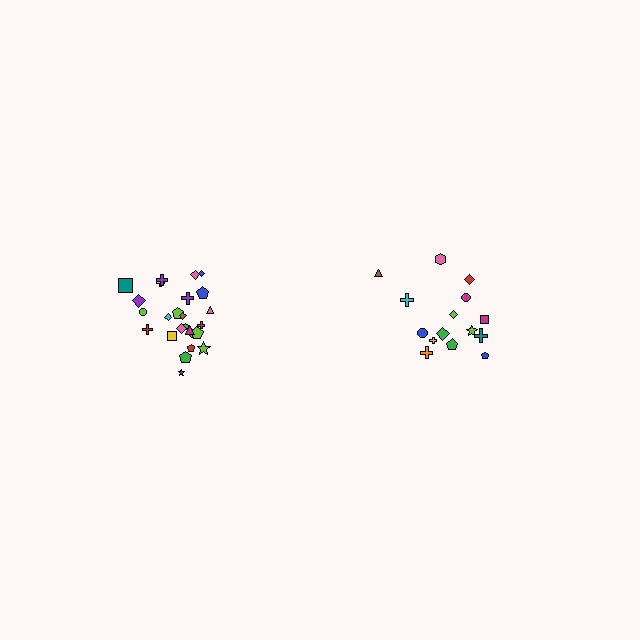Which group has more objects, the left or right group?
The left group.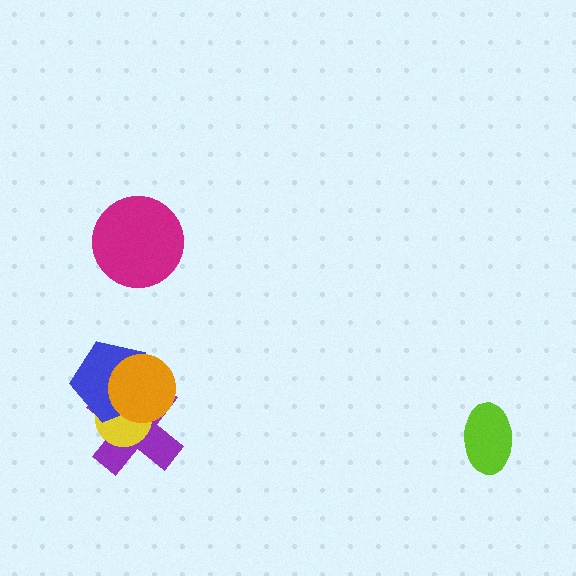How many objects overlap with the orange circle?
3 objects overlap with the orange circle.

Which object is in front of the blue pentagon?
The orange circle is in front of the blue pentagon.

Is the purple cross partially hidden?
Yes, it is partially covered by another shape.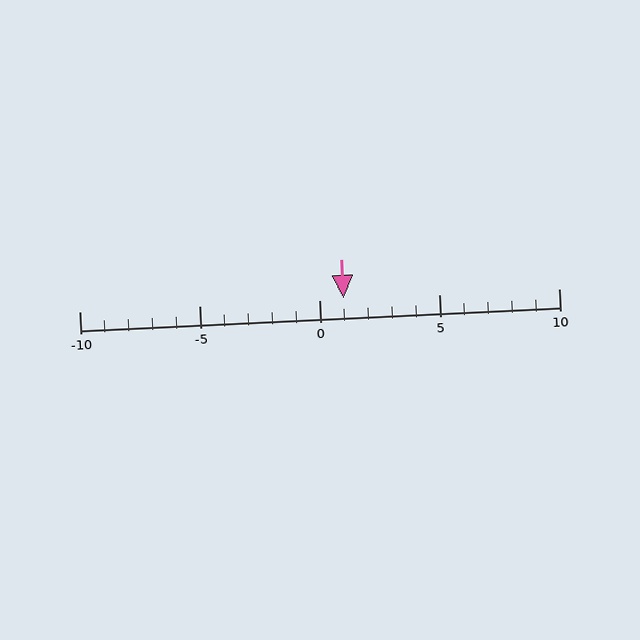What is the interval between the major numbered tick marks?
The major tick marks are spaced 5 units apart.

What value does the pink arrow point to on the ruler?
The pink arrow points to approximately 1.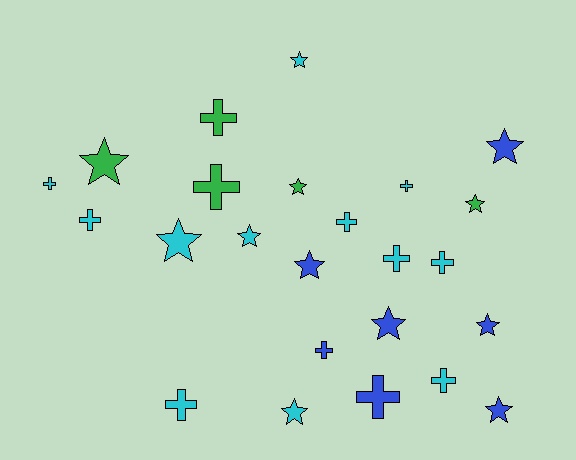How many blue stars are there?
There are 5 blue stars.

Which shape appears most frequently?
Star, with 12 objects.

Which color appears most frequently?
Cyan, with 12 objects.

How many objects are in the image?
There are 24 objects.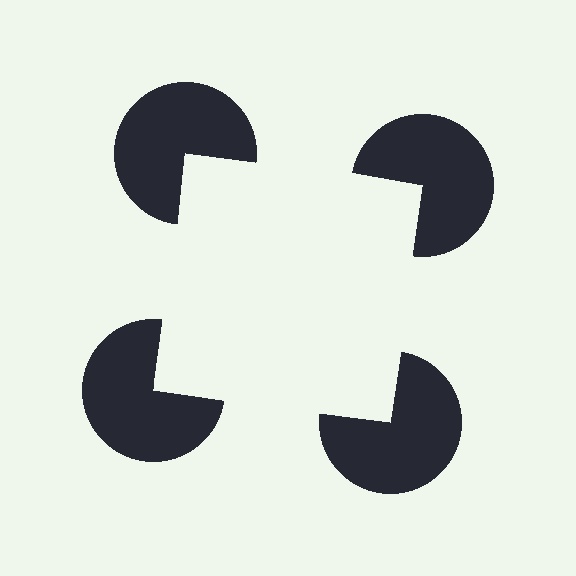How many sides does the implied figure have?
4 sides.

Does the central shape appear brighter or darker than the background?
It typically appears slightly brighter than the background, even though no actual brightness change is drawn.